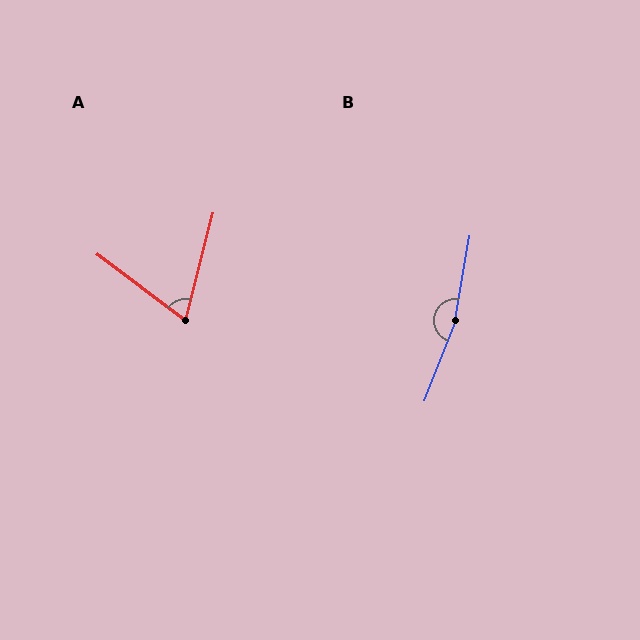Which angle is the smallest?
A, at approximately 68 degrees.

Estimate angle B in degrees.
Approximately 169 degrees.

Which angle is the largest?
B, at approximately 169 degrees.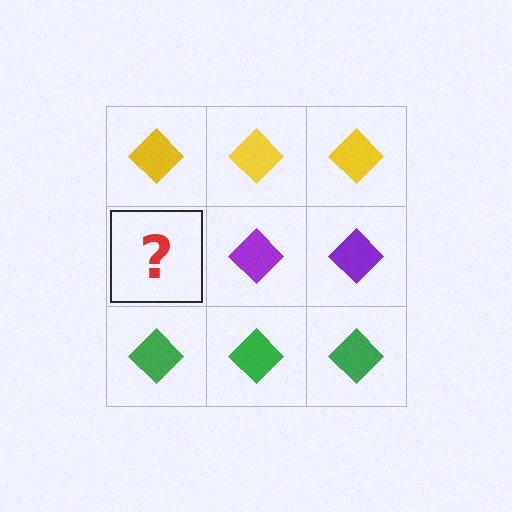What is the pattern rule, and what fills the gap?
The rule is that each row has a consistent color. The gap should be filled with a purple diamond.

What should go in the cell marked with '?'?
The missing cell should contain a purple diamond.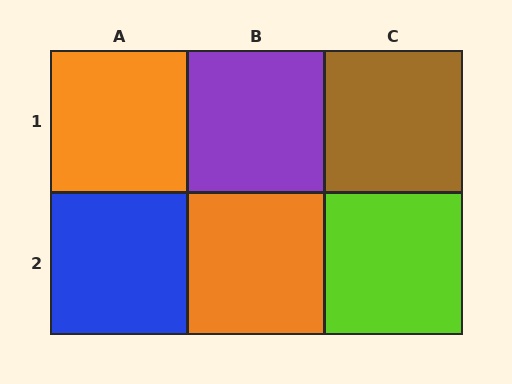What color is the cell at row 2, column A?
Blue.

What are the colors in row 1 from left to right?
Orange, purple, brown.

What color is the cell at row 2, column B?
Orange.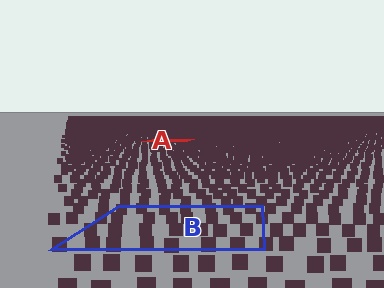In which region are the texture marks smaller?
The texture marks are smaller in region A, because it is farther away.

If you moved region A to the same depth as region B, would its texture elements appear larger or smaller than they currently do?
They would appear larger. At a closer depth, the same texture elements are projected at a bigger on-screen size.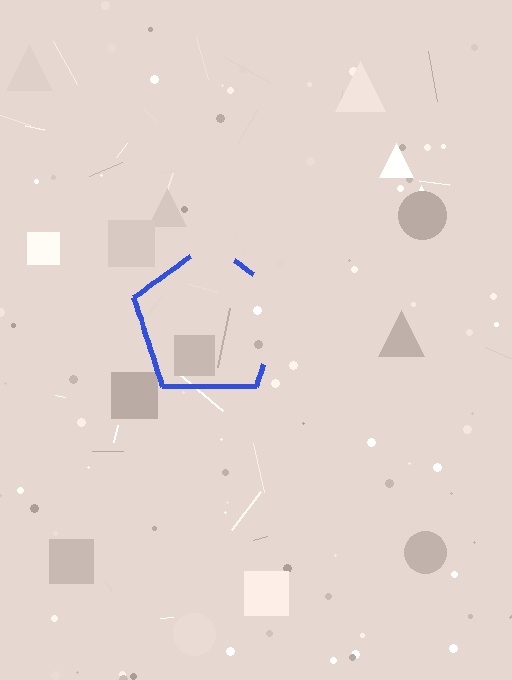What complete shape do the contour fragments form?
The contour fragments form a pentagon.